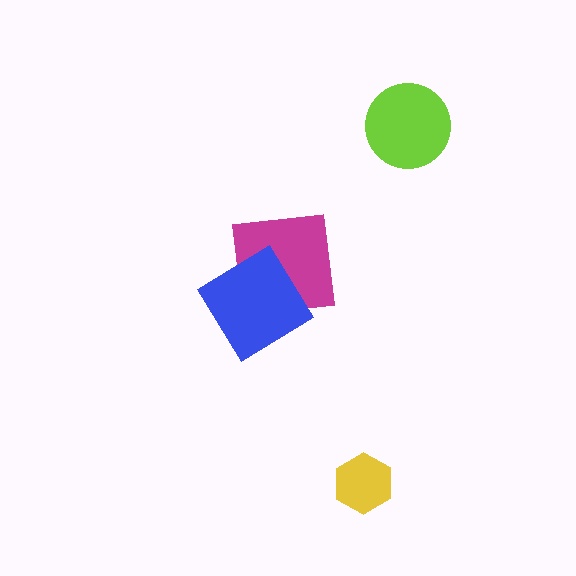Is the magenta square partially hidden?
Yes, it is partially covered by another shape.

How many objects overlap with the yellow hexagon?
0 objects overlap with the yellow hexagon.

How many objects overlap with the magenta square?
1 object overlaps with the magenta square.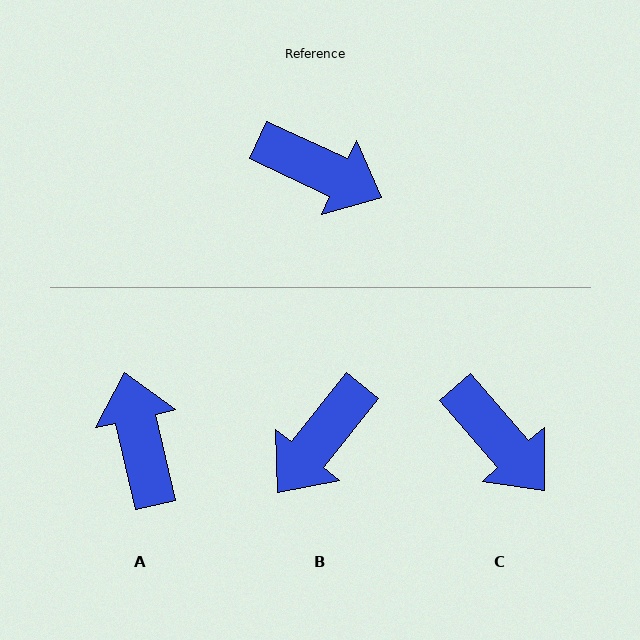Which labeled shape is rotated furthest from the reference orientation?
A, about 128 degrees away.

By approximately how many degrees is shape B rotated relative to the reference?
Approximately 104 degrees clockwise.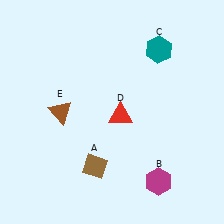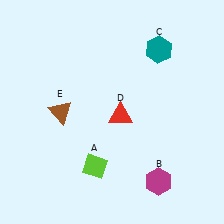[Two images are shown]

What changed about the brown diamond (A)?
In Image 1, A is brown. In Image 2, it changed to lime.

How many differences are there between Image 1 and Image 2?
There is 1 difference between the two images.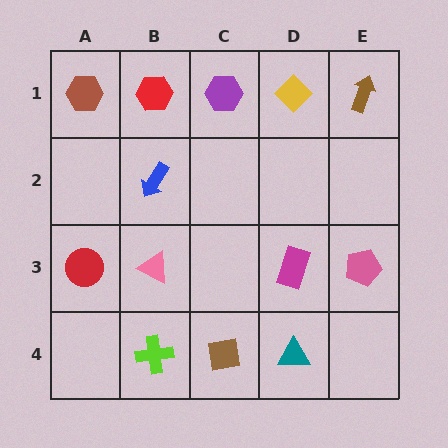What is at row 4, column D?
A teal triangle.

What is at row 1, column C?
A purple hexagon.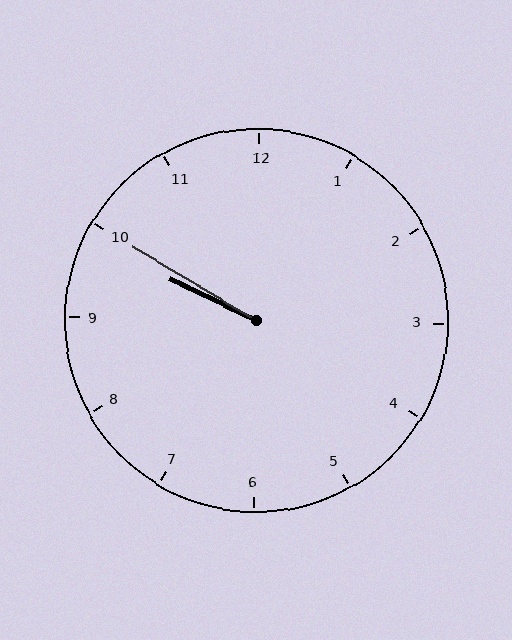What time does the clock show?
9:50.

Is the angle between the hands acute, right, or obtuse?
It is acute.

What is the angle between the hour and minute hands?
Approximately 5 degrees.